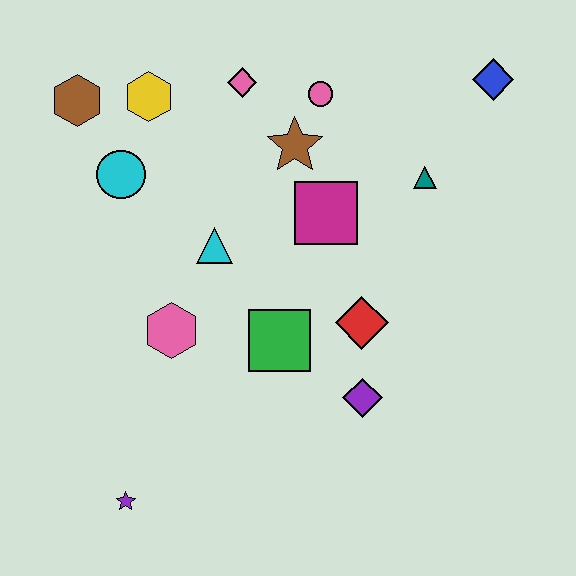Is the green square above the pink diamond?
No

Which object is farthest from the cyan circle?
The blue diamond is farthest from the cyan circle.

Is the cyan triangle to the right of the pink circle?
No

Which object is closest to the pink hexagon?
The cyan triangle is closest to the pink hexagon.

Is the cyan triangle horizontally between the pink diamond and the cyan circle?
Yes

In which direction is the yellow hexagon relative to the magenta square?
The yellow hexagon is to the left of the magenta square.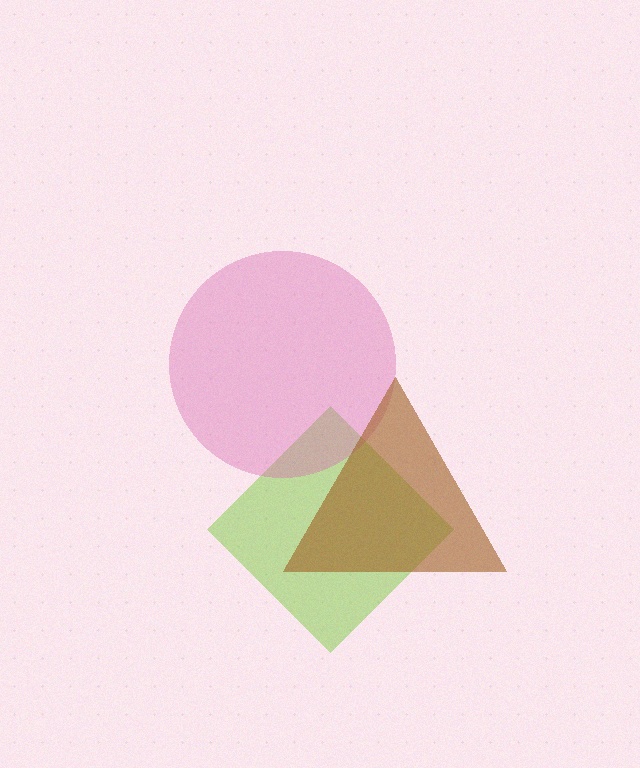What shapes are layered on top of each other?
The layered shapes are: a lime diamond, a pink circle, a brown triangle.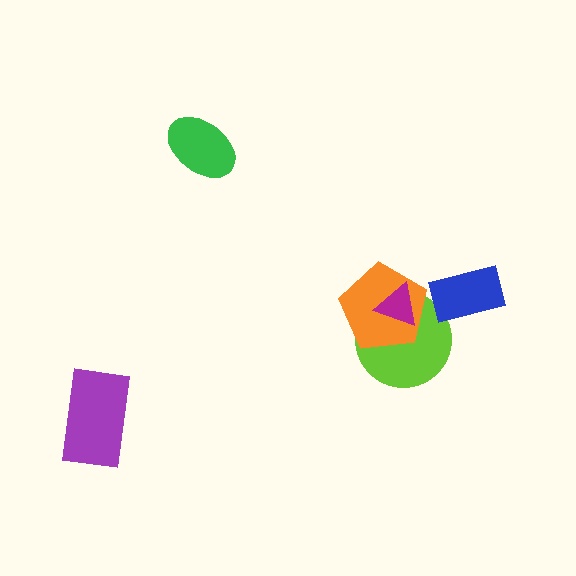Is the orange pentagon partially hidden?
Yes, it is partially covered by another shape.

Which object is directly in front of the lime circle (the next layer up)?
The orange pentagon is directly in front of the lime circle.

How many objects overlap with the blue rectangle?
0 objects overlap with the blue rectangle.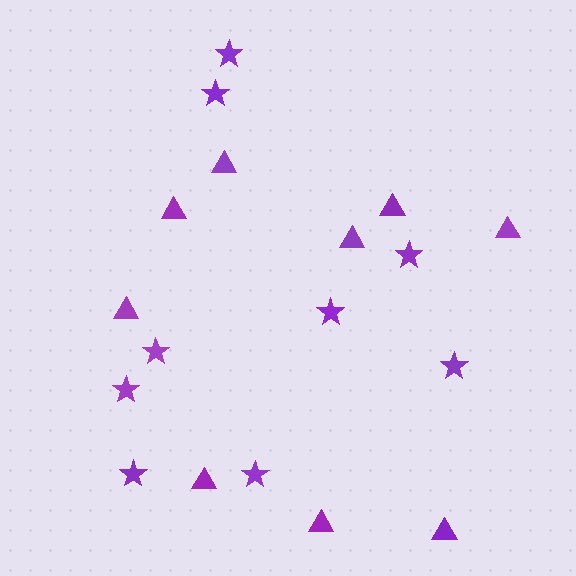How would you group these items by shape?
There are 2 groups: one group of triangles (9) and one group of stars (9).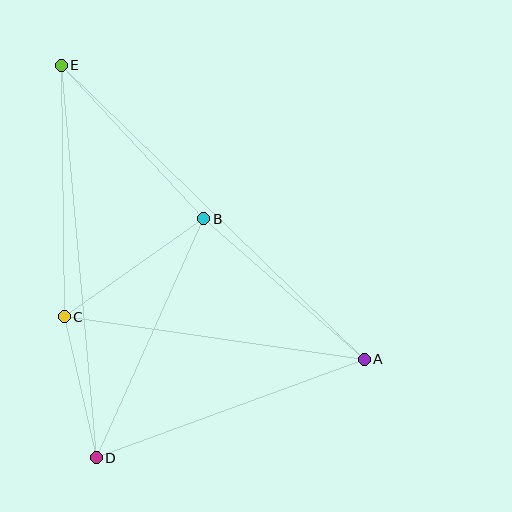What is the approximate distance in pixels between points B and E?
The distance between B and E is approximately 209 pixels.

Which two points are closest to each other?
Points C and D are closest to each other.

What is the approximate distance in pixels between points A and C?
The distance between A and C is approximately 303 pixels.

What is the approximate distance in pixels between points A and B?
The distance between A and B is approximately 213 pixels.